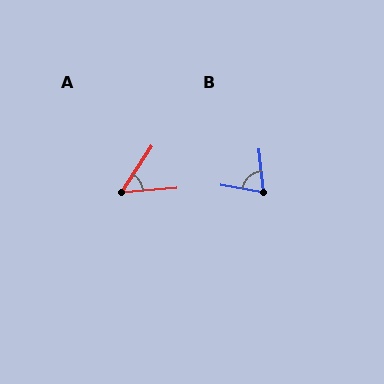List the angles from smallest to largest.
A (51°), B (75°).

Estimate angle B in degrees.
Approximately 75 degrees.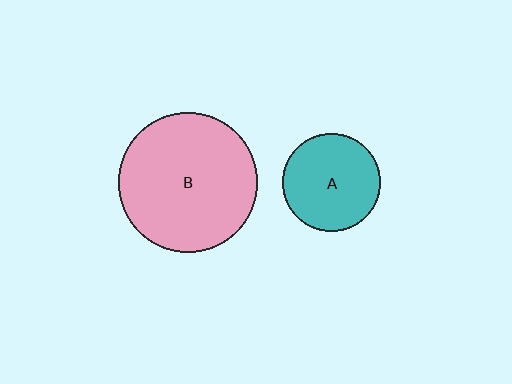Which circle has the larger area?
Circle B (pink).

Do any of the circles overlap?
No, none of the circles overlap.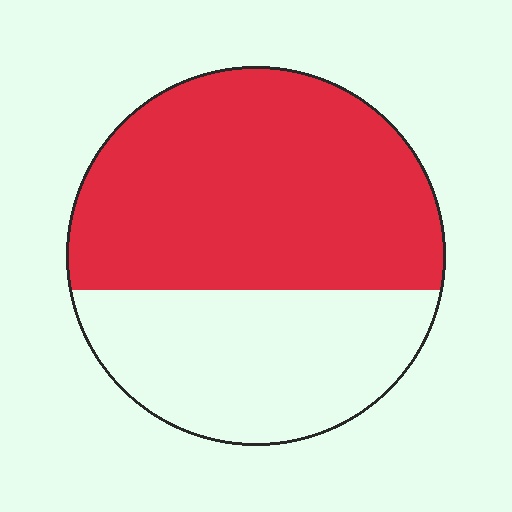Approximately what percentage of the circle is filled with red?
Approximately 60%.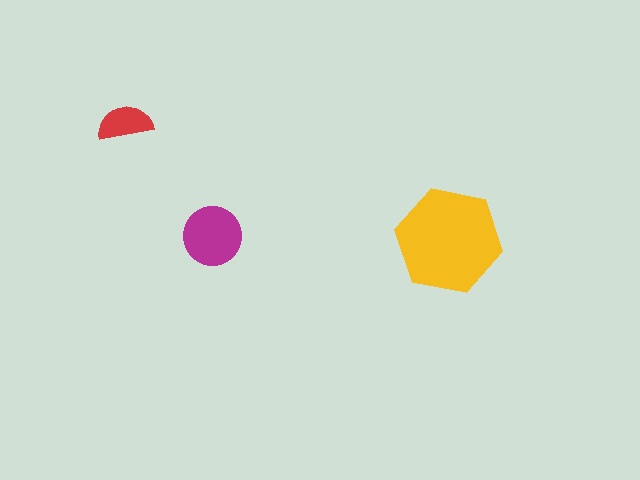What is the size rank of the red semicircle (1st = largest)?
3rd.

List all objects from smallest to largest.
The red semicircle, the magenta circle, the yellow hexagon.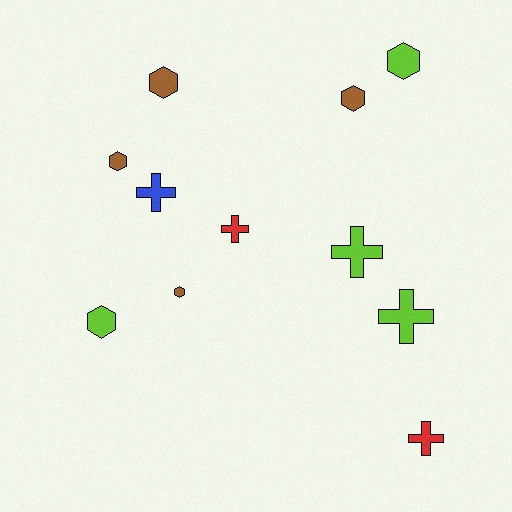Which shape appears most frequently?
Hexagon, with 6 objects.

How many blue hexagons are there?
There are no blue hexagons.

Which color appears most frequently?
Brown, with 4 objects.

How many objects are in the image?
There are 11 objects.